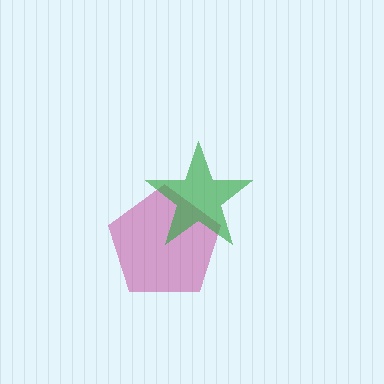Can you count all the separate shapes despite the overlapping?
Yes, there are 2 separate shapes.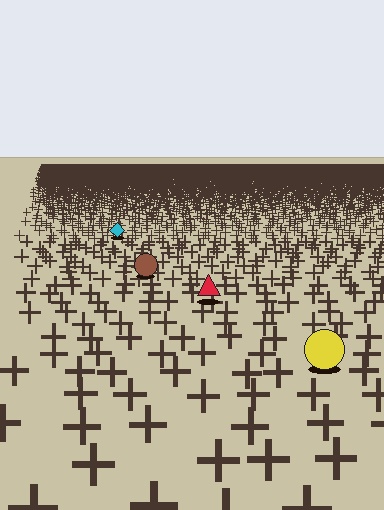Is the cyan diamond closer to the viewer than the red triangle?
No. The red triangle is closer — you can tell from the texture gradient: the ground texture is coarser near it.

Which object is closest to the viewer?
The yellow circle is closest. The texture marks near it are larger and more spread out.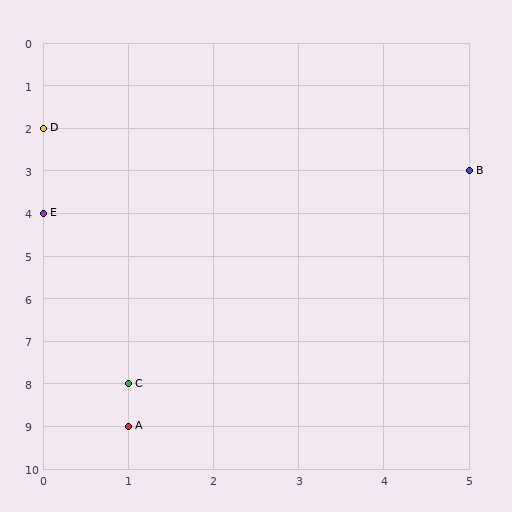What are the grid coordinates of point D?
Point D is at grid coordinates (0, 2).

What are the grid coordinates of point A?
Point A is at grid coordinates (1, 9).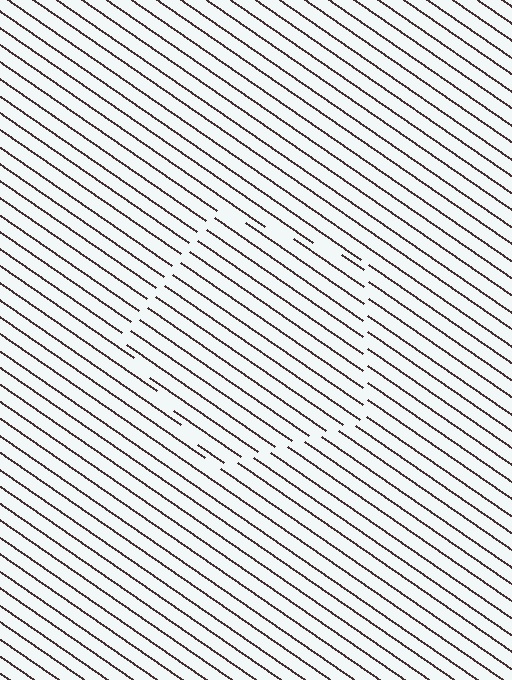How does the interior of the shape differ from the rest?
The interior of the shape contains the same grating, shifted by half a period — the contour is defined by the phase discontinuity where line-ends from the inner and outer gratings abut.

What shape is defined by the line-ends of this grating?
An illusory pentagon. The interior of the shape contains the same grating, shifted by half a period — the contour is defined by the phase discontinuity where line-ends from the inner and outer gratings abut.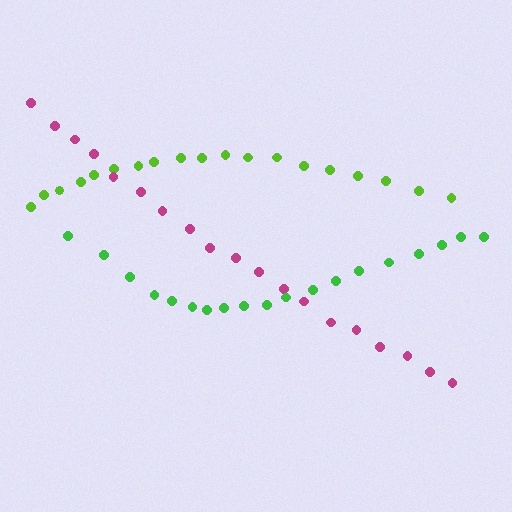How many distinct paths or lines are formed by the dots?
There are 3 distinct paths.